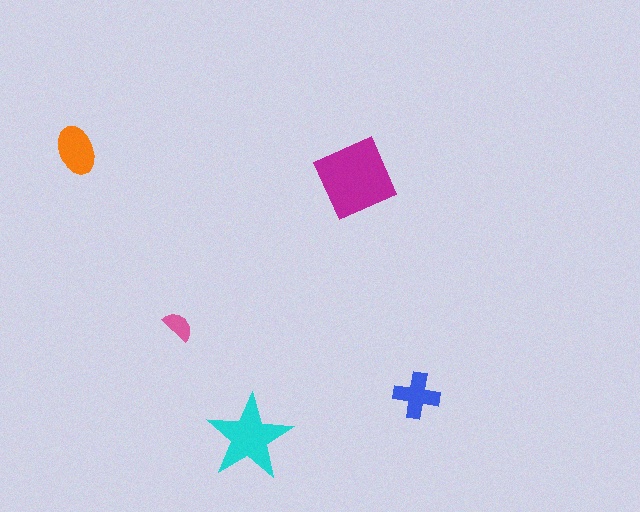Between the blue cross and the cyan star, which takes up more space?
The cyan star.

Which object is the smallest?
The pink semicircle.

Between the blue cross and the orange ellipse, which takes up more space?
The orange ellipse.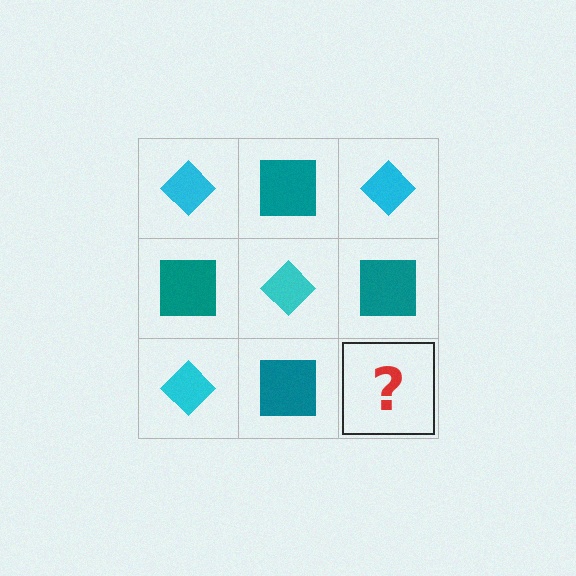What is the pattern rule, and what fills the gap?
The rule is that it alternates cyan diamond and teal square in a checkerboard pattern. The gap should be filled with a cyan diamond.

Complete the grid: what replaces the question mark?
The question mark should be replaced with a cyan diamond.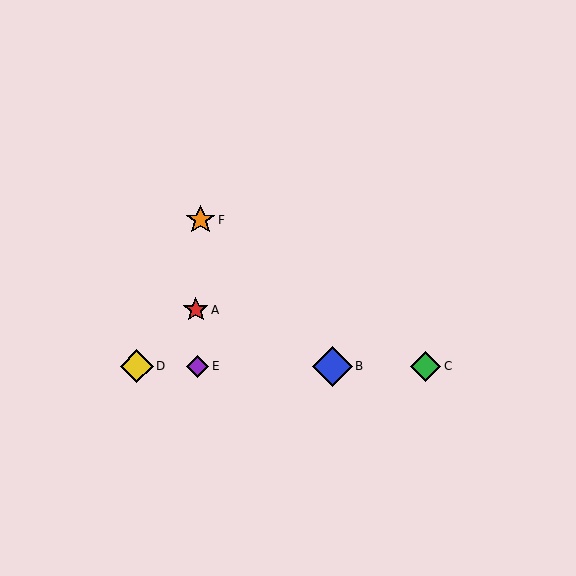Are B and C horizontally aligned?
Yes, both are at y≈366.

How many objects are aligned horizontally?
4 objects (B, C, D, E) are aligned horizontally.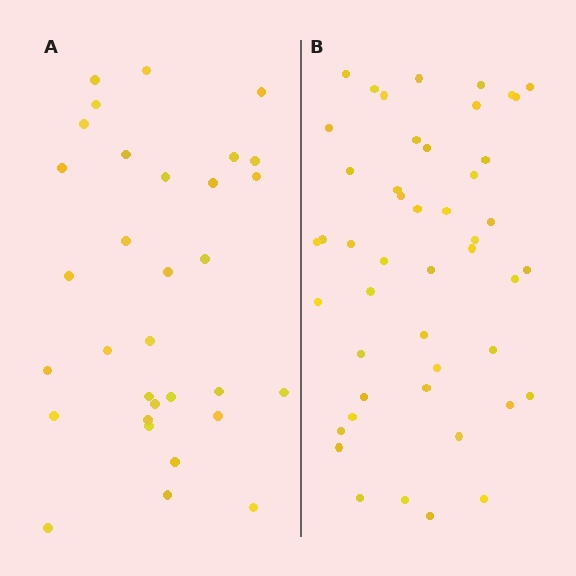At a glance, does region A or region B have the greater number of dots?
Region B (the right region) has more dots.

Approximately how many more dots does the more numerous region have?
Region B has approximately 15 more dots than region A.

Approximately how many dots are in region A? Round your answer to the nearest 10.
About 30 dots. (The exact count is 32, which rounds to 30.)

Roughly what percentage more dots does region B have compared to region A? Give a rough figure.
About 45% more.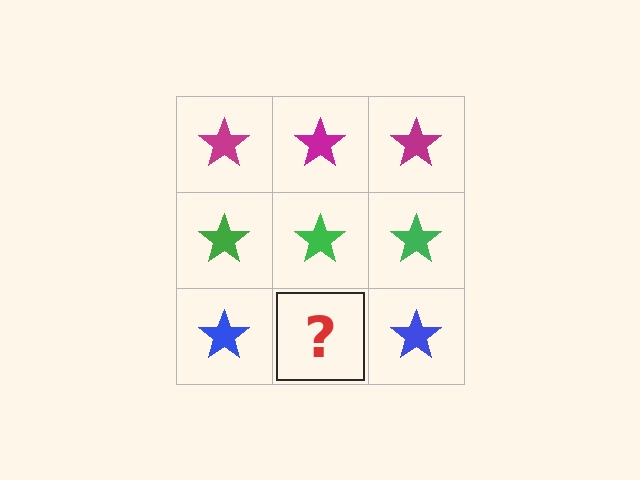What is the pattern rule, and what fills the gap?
The rule is that each row has a consistent color. The gap should be filled with a blue star.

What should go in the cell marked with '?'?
The missing cell should contain a blue star.